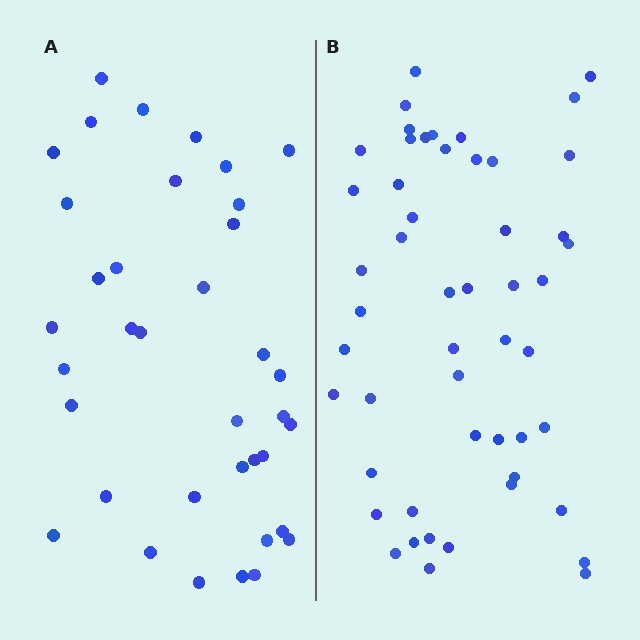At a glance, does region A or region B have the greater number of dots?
Region B (the right region) has more dots.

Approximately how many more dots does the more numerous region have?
Region B has approximately 15 more dots than region A.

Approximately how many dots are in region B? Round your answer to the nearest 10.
About 50 dots. (The exact count is 51, which rounds to 50.)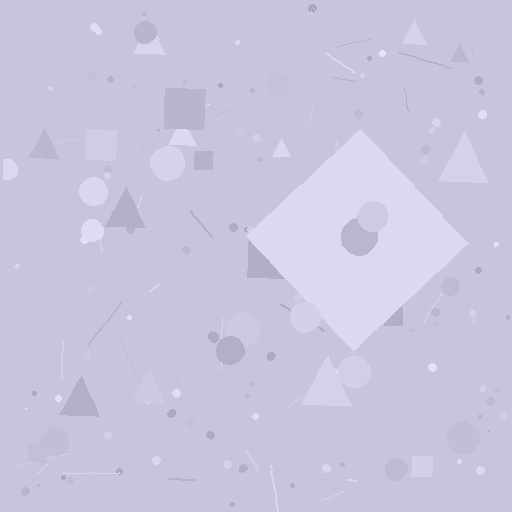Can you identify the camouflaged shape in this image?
The camouflaged shape is a diamond.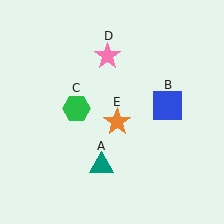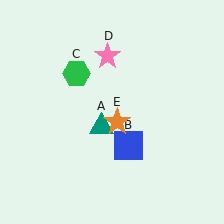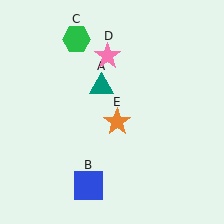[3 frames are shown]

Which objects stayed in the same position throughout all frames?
Pink star (object D) and orange star (object E) remained stationary.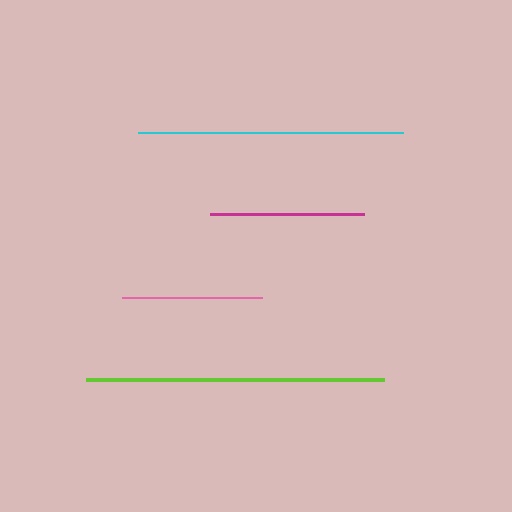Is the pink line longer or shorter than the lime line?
The lime line is longer than the pink line.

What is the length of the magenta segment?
The magenta segment is approximately 154 pixels long.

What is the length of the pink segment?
The pink segment is approximately 140 pixels long.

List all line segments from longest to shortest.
From longest to shortest: lime, cyan, magenta, pink.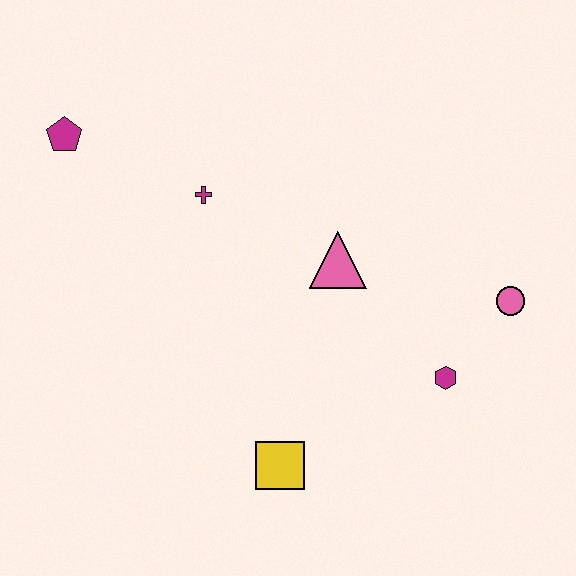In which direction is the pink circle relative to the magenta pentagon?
The pink circle is to the right of the magenta pentagon.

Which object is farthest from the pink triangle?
The magenta pentagon is farthest from the pink triangle.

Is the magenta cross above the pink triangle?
Yes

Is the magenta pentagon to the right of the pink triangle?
No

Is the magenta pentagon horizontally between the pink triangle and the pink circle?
No